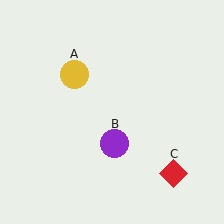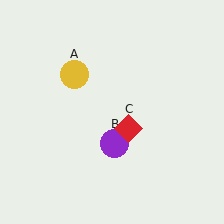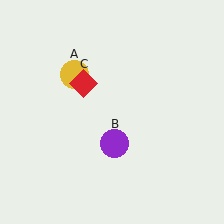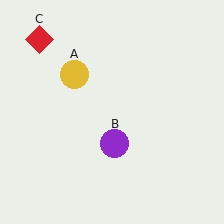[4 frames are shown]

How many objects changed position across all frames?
1 object changed position: red diamond (object C).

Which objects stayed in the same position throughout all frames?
Yellow circle (object A) and purple circle (object B) remained stationary.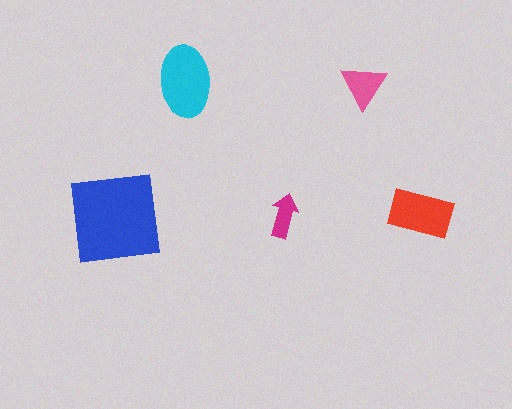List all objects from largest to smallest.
The blue square, the cyan ellipse, the red rectangle, the pink triangle, the magenta arrow.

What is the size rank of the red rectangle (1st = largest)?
3rd.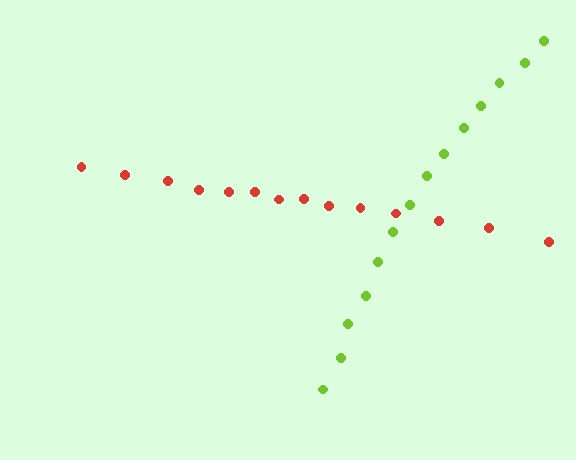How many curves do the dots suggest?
There are 2 distinct paths.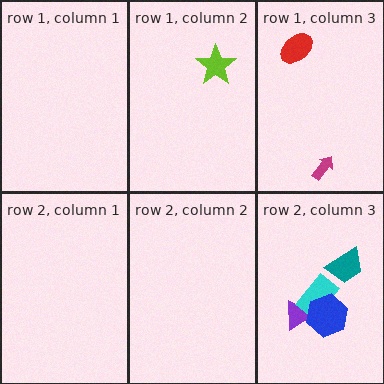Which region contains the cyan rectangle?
The row 2, column 3 region.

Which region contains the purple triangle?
The row 2, column 3 region.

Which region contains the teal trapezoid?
The row 2, column 3 region.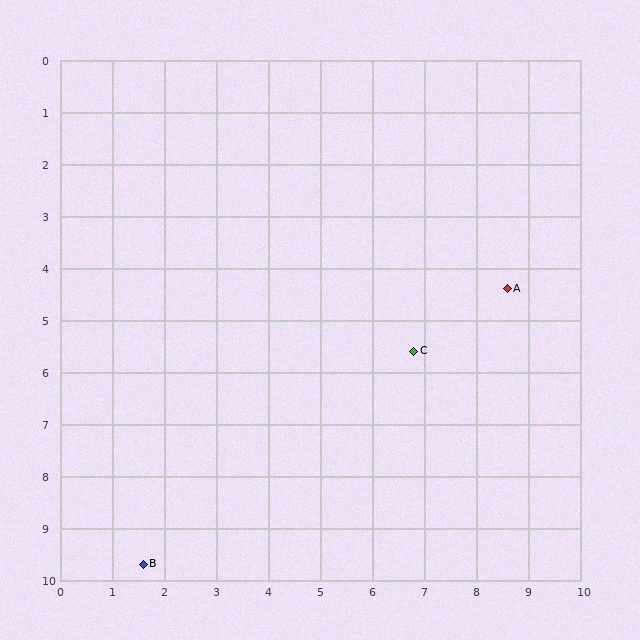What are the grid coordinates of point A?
Point A is at approximately (8.6, 4.4).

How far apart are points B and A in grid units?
Points B and A are about 8.8 grid units apart.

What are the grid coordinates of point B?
Point B is at approximately (1.6, 9.7).